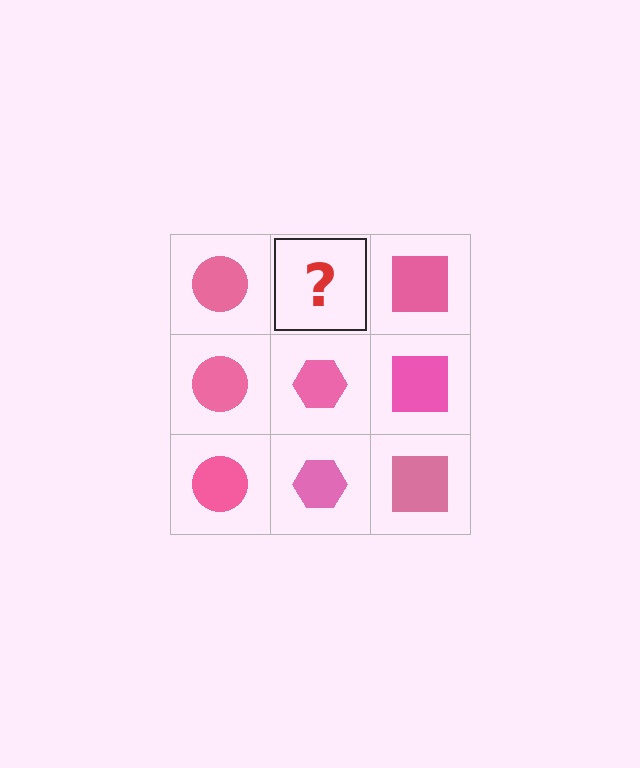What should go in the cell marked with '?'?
The missing cell should contain a pink hexagon.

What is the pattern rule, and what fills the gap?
The rule is that each column has a consistent shape. The gap should be filled with a pink hexagon.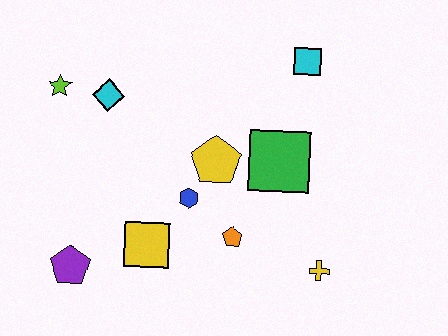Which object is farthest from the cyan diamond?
The yellow cross is farthest from the cyan diamond.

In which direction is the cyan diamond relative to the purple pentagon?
The cyan diamond is above the purple pentagon.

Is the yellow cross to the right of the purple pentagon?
Yes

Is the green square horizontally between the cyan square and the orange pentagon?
Yes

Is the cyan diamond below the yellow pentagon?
No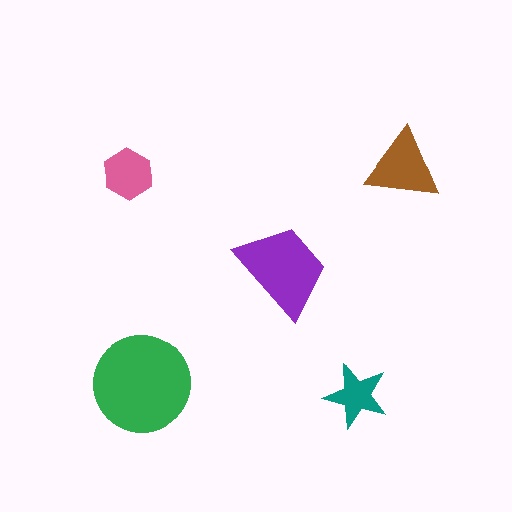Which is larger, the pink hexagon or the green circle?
The green circle.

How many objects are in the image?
There are 5 objects in the image.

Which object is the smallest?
The teal star.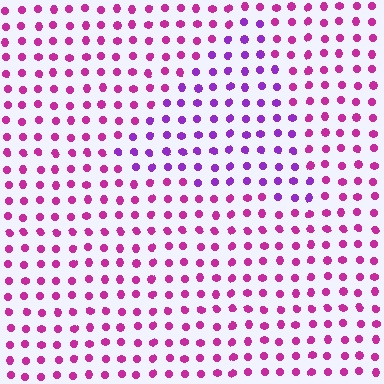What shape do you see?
I see a triangle.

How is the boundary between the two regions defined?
The boundary is defined purely by a slight shift in hue (about 35 degrees). Spacing, size, and orientation are identical on both sides.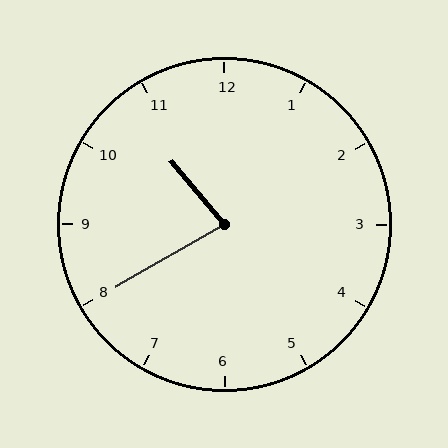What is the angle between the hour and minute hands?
Approximately 80 degrees.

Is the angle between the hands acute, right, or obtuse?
It is acute.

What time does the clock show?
10:40.